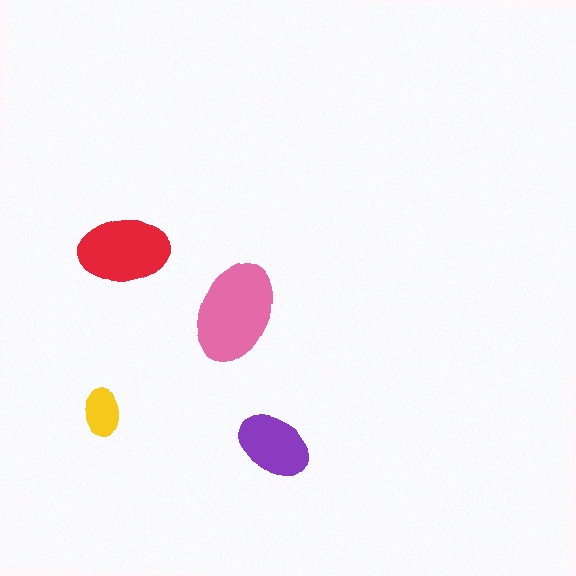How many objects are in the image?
There are 4 objects in the image.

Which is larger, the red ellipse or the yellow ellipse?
The red one.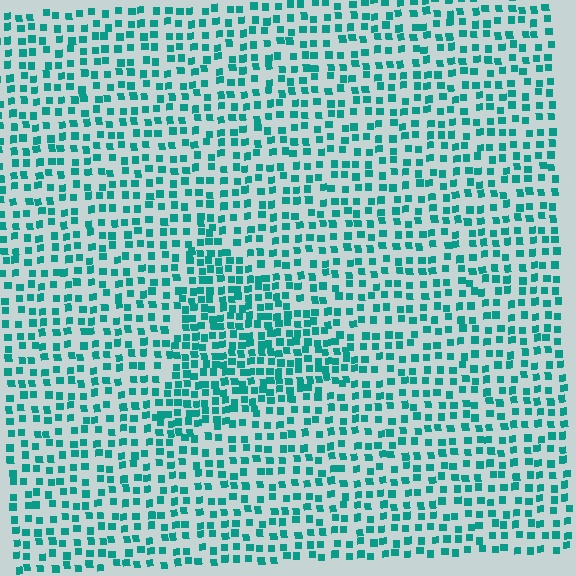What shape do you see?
I see a triangle.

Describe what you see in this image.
The image contains small teal elements arranged at two different densities. A triangle-shaped region is visible where the elements are more densely packed than the surrounding area.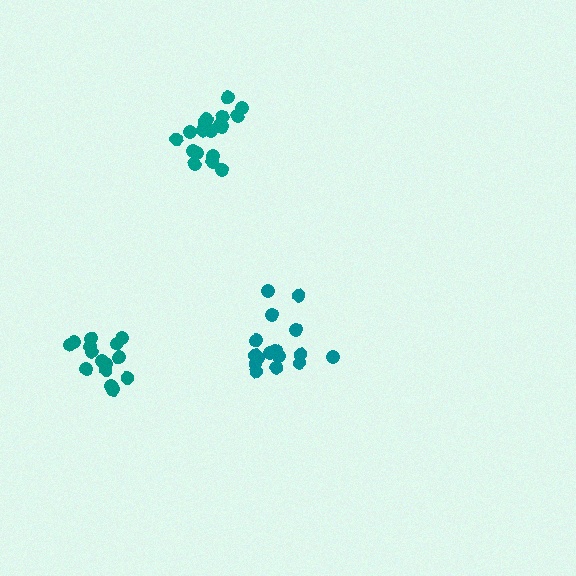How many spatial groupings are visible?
There are 3 spatial groupings.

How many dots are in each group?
Group 1: 15 dots, Group 2: 16 dots, Group 3: 19 dots (50 total).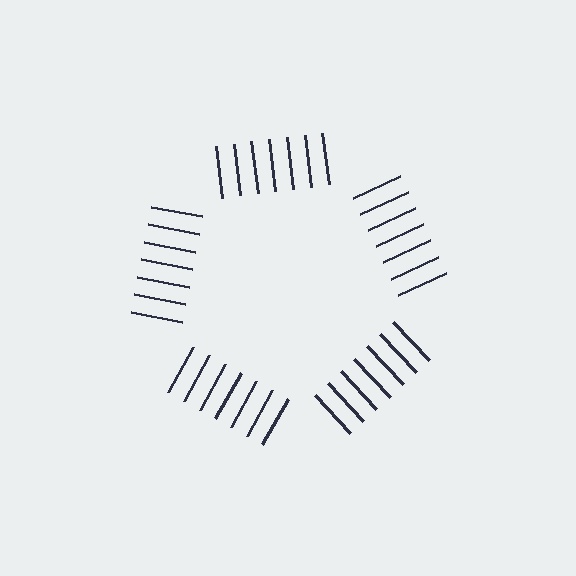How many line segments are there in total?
35 — 7 along each of the 5 edges.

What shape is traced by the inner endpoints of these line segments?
An illusory pentagon — the line segments terminate on its edges but no continuous stroke is drawn.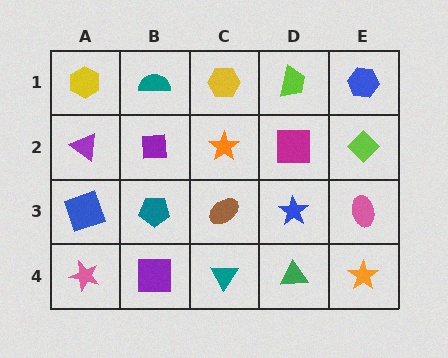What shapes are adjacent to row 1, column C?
An orange star (row 2, column C), a teal semicircle (row 1, column B), a lime trapezoid (row 1, column D).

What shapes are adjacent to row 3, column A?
A purple triangle (row 2, column A), a pink star (row 4, column A), a teal pentagon (row 3, column B).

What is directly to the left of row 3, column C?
A teal pentagon.